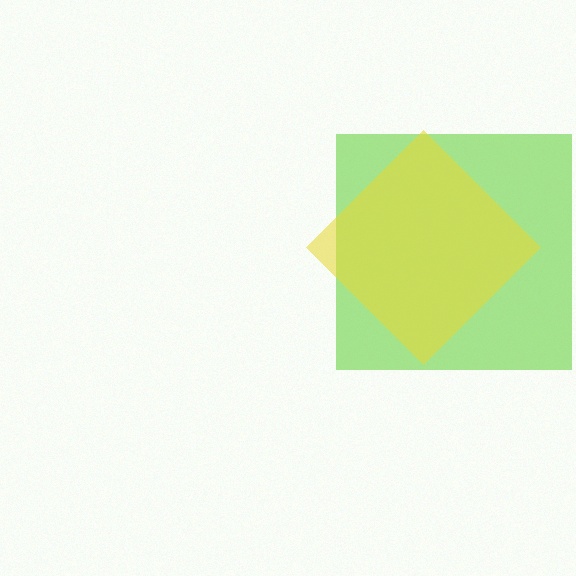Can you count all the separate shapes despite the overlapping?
Yes, there are 2 separate shapes.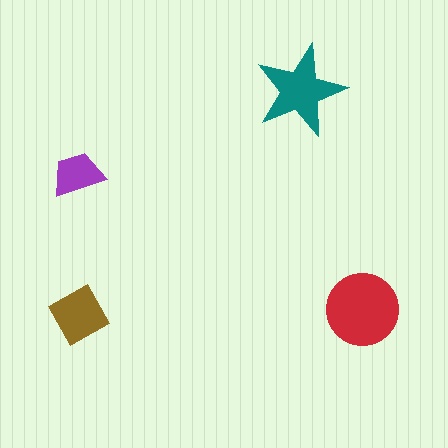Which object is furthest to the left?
The purple trapezoid is leftmost.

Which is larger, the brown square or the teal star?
The teal star.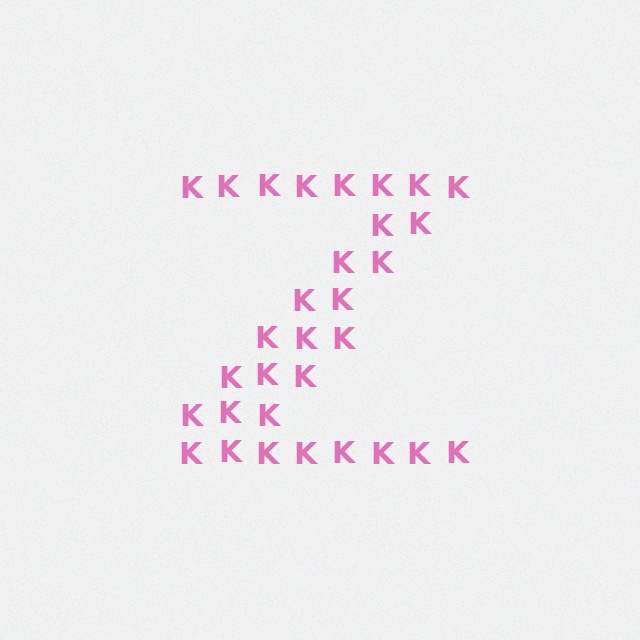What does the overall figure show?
The overall figure shows the letter Z.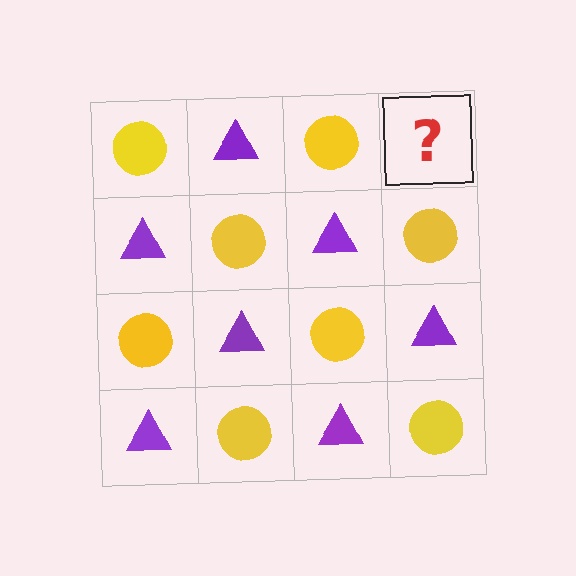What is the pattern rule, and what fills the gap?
The rule is that it alternates yellow circle and purple triangle in a checkerboard pattern. The gap should be filled with a purple triangle.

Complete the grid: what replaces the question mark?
The question mark should be replaced with a purple triangle.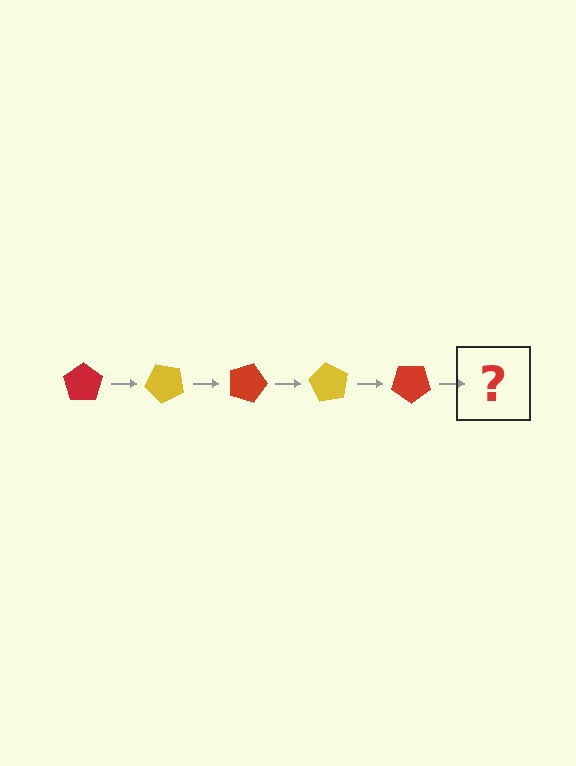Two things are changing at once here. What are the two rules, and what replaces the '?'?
The two rules are that it rotates 45 degrees each step and the color cycles through red and yellow. The '?' should be a yellow pentagon, rotated 225 degrees from the start.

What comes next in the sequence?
The next element should be a yellow pentagon, rotated 225 degrees from the start.